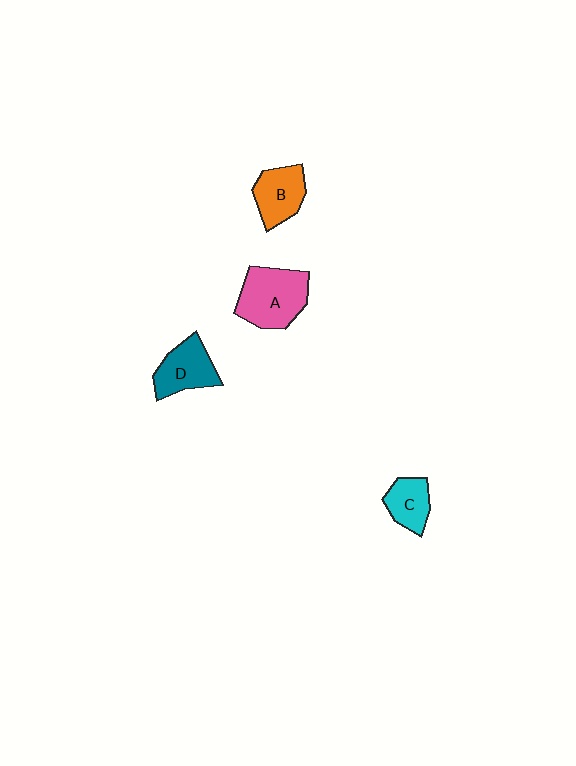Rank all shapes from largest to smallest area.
From largest to smallest: A (pink), D (teal), B (orange), C (cyan).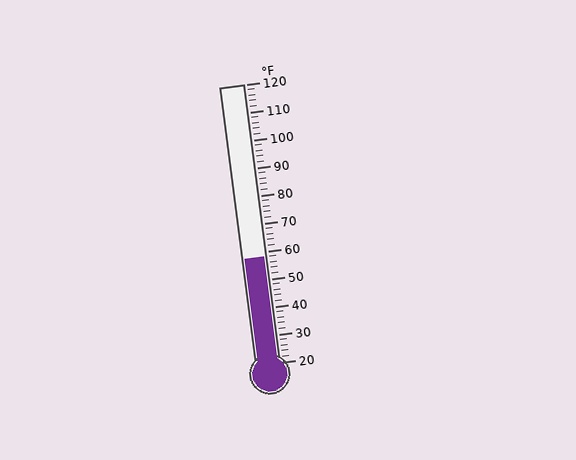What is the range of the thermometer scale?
The thermometer scale ranges from 20°F to 120°F.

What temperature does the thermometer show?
The thermometer shows approximately 58°F.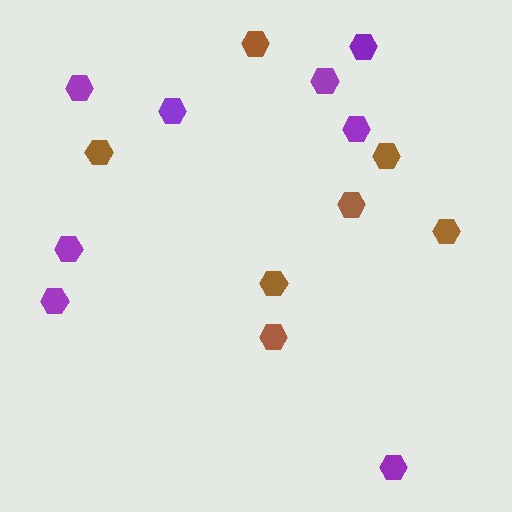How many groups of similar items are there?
There are 2 groups: one group of purple hexagons (8) and one group of brown hexagons (7).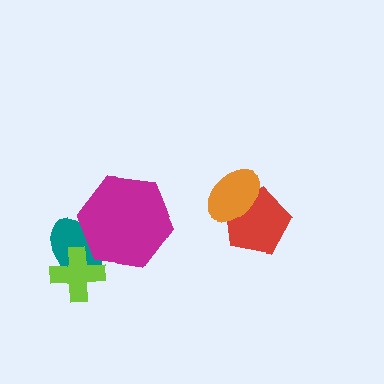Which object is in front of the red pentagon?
The orange ellipse is in front of the red pentagon.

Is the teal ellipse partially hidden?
Yes, it is partially covered by another shape.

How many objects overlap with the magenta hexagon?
1 object overlaps with the magenta hexagon.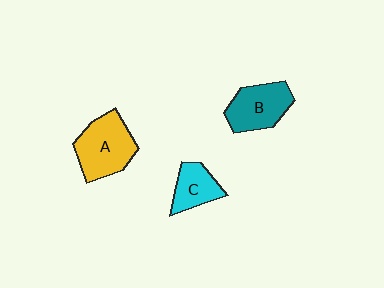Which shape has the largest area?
Shape A (yellow).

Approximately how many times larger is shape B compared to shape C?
Approximately 1.4 times.